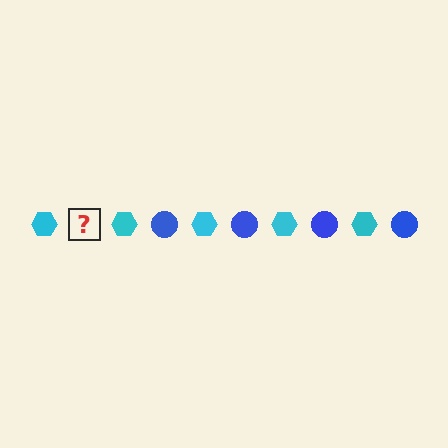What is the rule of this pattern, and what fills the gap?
The rule is that the pattern alternates between cyan hexagon and blue circle. The gap should be filled with a blue circle.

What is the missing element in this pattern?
The missing element is a blue circle.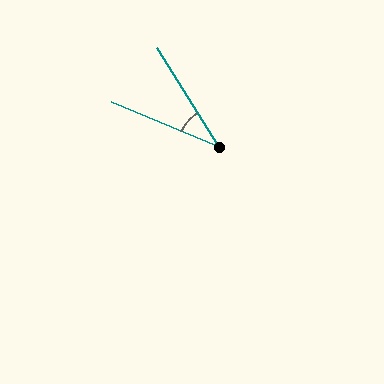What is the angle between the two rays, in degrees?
Approximately 35 degrees.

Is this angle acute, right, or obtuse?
It is acute.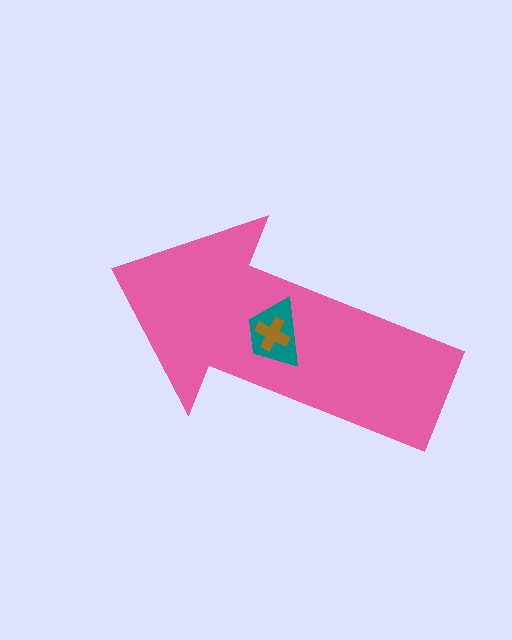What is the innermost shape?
The brown cross.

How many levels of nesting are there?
3.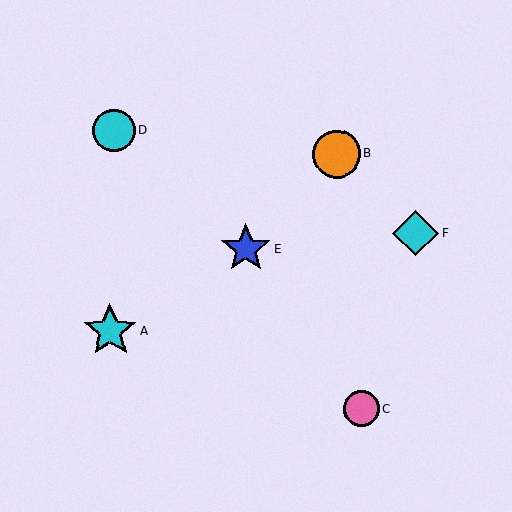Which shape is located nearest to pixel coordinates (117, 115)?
The cyan circle (labeled D) at (114, 130) is nearest to that location.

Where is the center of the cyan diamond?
The center of the cyan diamond is at (416, 233).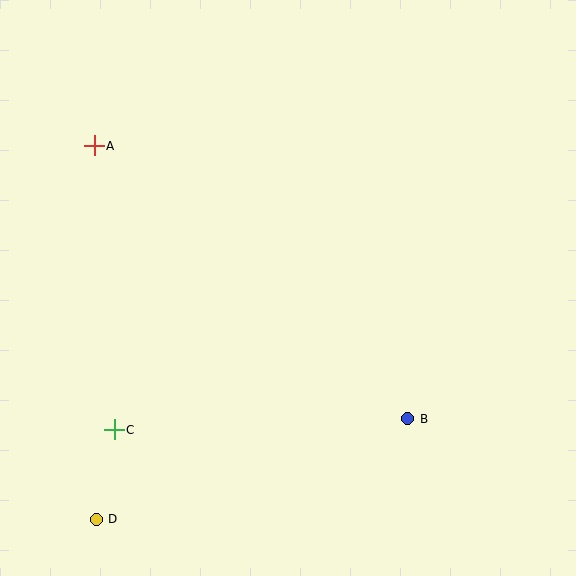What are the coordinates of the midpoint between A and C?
The midpoint between A and C is at (104, 288).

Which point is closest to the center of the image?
Point B at (408, 419) is closest to the center.